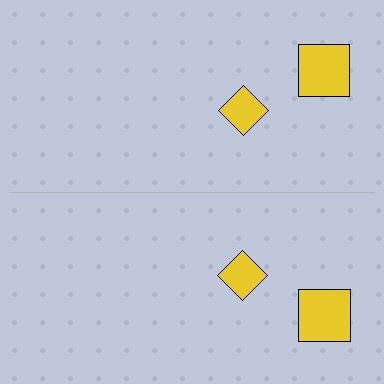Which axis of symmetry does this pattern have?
The pattern has a horizontal axis of symmetry running through the center of the image.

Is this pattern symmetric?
Yes, this pattern has bilateral (reflection) symmetry.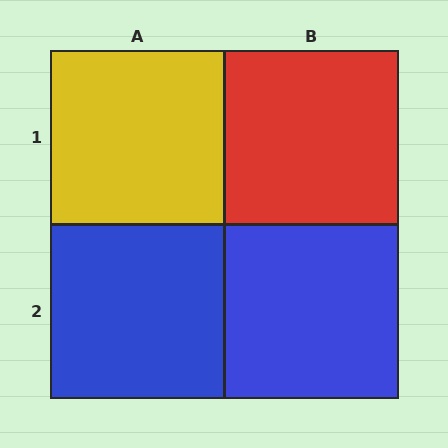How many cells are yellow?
1 cell is yellow.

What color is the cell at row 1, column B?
Red.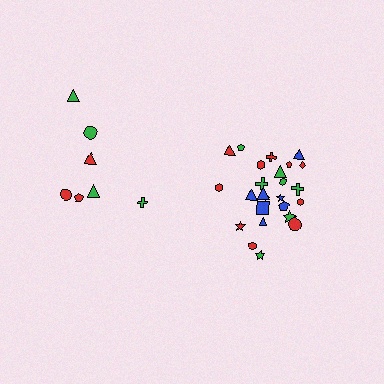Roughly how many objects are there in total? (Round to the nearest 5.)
Roughly 30 objects in total.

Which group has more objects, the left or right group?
The right group.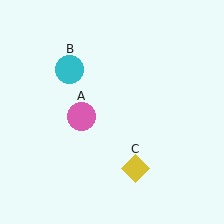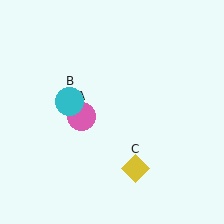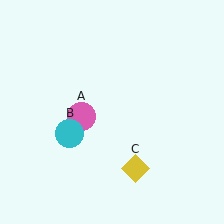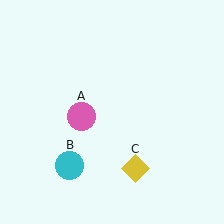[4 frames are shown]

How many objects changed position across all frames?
1 object changed position: cyan circle (object B).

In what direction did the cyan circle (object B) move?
The cyan circle (object B) moved down.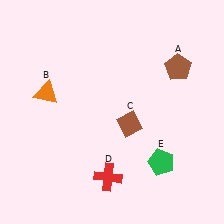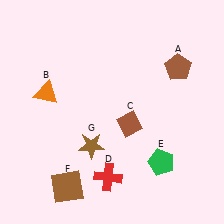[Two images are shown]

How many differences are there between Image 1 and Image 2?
There are 2 differences between the two images.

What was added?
A brown square (F), a brown star (G) were added in Image 2.